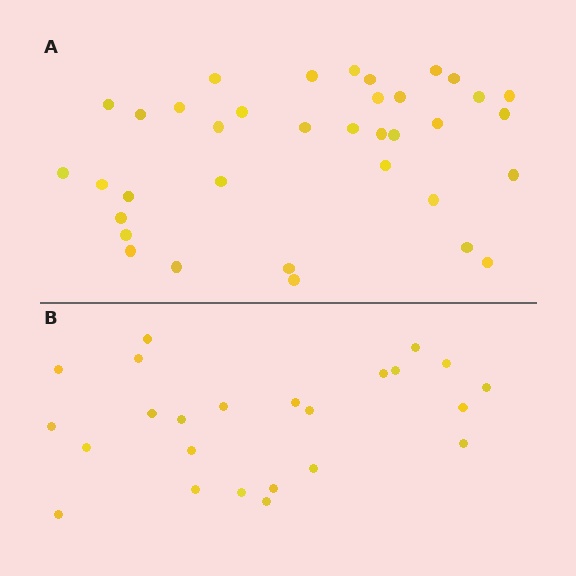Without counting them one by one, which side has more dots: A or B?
Region A (the top region) has more dots.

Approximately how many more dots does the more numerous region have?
Region A has roughly 12 or so more dots than region B.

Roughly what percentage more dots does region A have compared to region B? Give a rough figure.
About 50% more.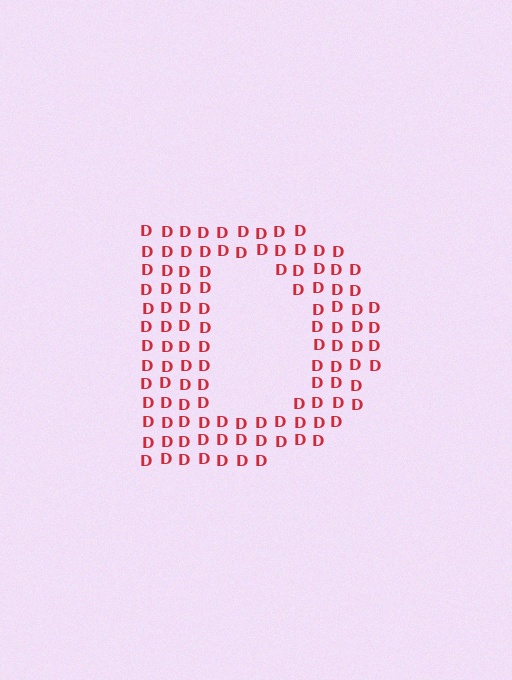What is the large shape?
The large shape is the letter D.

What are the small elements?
The small elements are letter D's.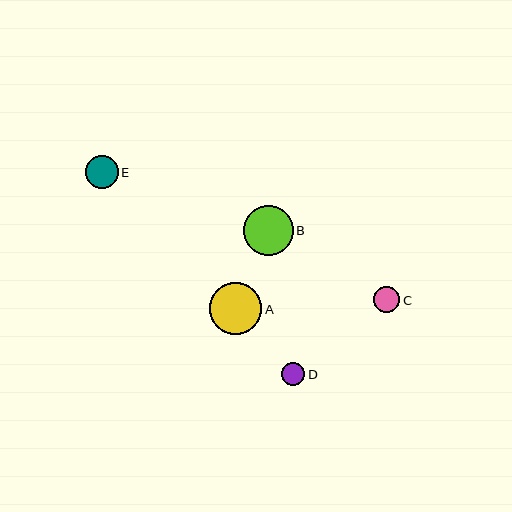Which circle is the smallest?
Circle D is the smallest with a size of approximately 23 pixels.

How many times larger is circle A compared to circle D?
Circle A is approximately 2.2 times the size of circle D.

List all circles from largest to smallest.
From largest to smallest: A, B, E, C, D.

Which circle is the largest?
Circle A is the largest with a size of approximately 52 pixels.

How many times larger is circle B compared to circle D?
Circle B is approximately 2.1 times the size of circle D.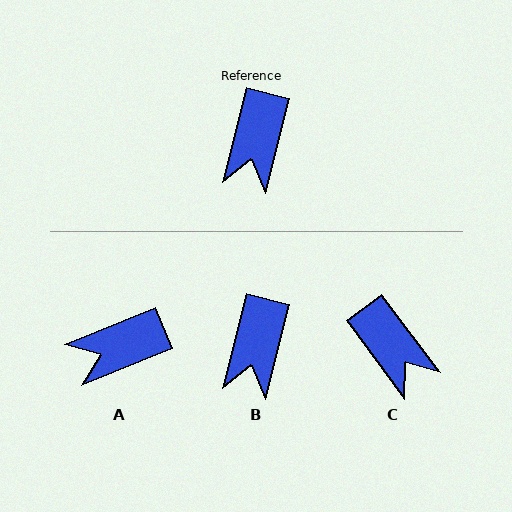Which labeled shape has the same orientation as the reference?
B.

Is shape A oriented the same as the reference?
No, it is off by about 54 degrees.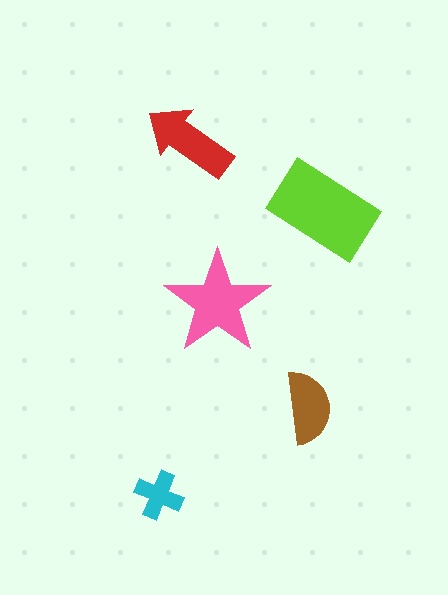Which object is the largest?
The lime rectangle.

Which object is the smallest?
The cyan cross.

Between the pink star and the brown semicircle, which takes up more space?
The pink star.